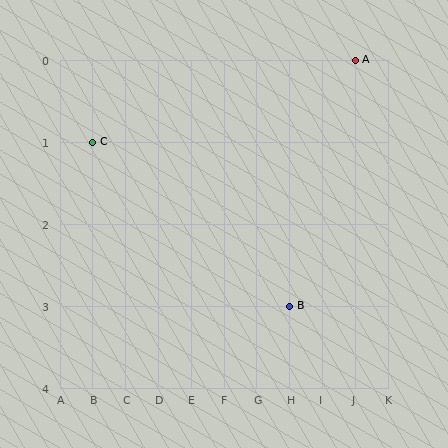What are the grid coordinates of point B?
Point B is at grid coordinates (H, 3).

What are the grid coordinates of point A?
Point A is at grid coordinates (J, 0).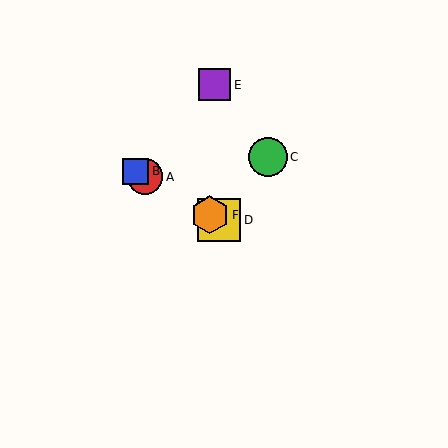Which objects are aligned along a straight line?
Objects A, B, D, F are aligned along a straight line.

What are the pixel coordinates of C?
Object C is at (268, 157).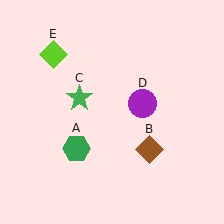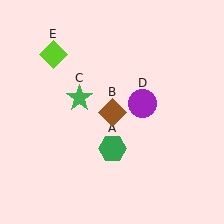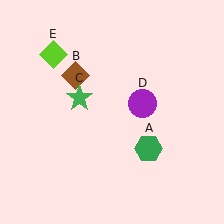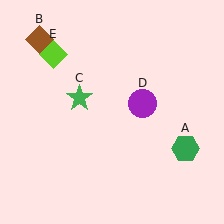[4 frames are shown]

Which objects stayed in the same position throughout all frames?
Green star (object C) and purple circle (object D) and lime diamond (object E) remained stationary.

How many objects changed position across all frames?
2 objects changed position: green hexagon (object A), brown diamond (object B).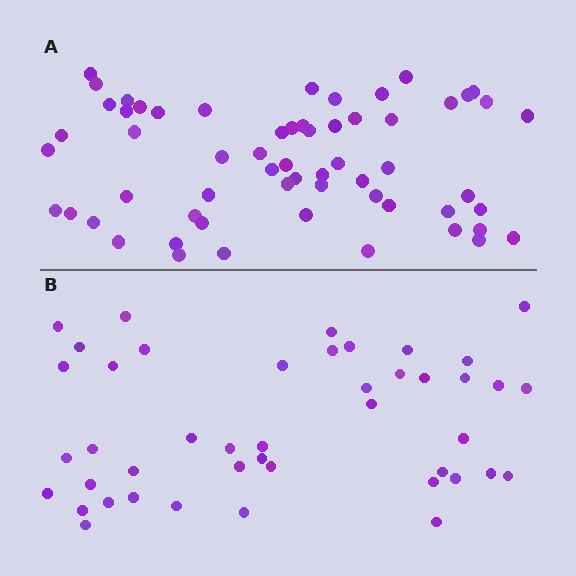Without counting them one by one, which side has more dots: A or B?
Region A (the top region) has more dots.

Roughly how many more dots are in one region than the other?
Region A has approximately 15 more dots than region B.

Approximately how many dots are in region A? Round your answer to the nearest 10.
About 60 dots.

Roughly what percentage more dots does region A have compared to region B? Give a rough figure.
About 35% more.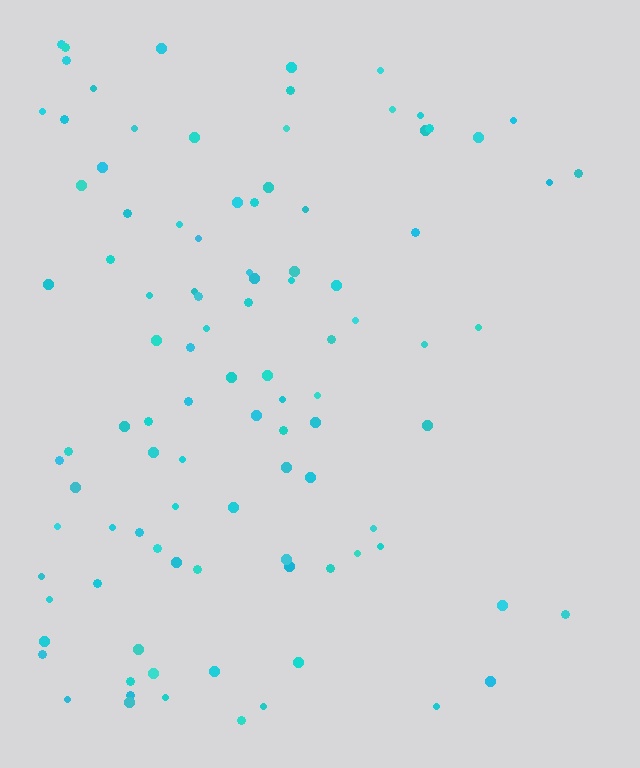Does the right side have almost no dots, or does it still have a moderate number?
Still a moderate number, just noticeably fewer than the left.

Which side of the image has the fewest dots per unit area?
The right.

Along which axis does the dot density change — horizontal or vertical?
Horizontal.